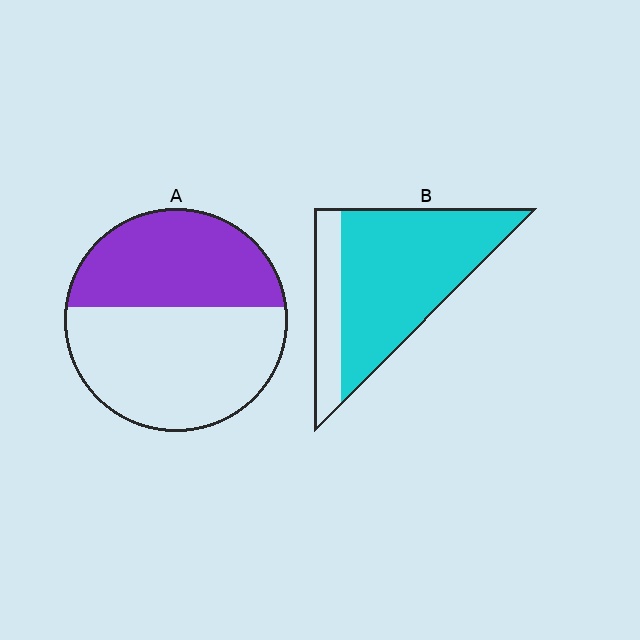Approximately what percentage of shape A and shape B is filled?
A is approximately 45% and B is approximately 75%.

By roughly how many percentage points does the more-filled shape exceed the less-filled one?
By roughly 35 percentage points (B over A).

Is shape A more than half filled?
No.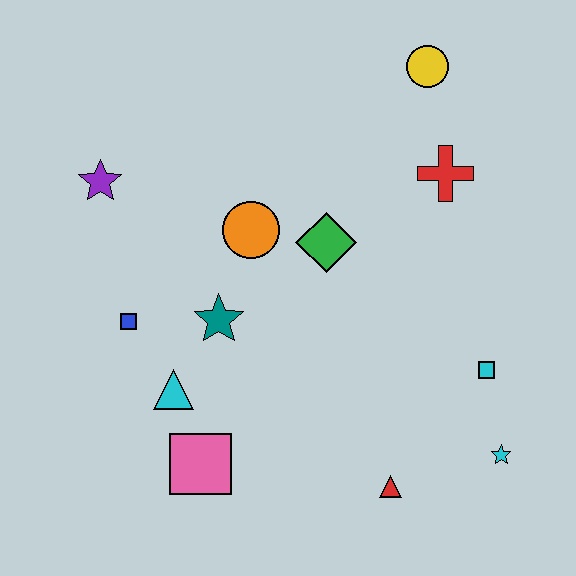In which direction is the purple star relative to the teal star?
The purple star is above the teal star.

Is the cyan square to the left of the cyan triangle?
No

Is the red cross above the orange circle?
Yes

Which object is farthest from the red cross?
The pink square is farthest from the red cross.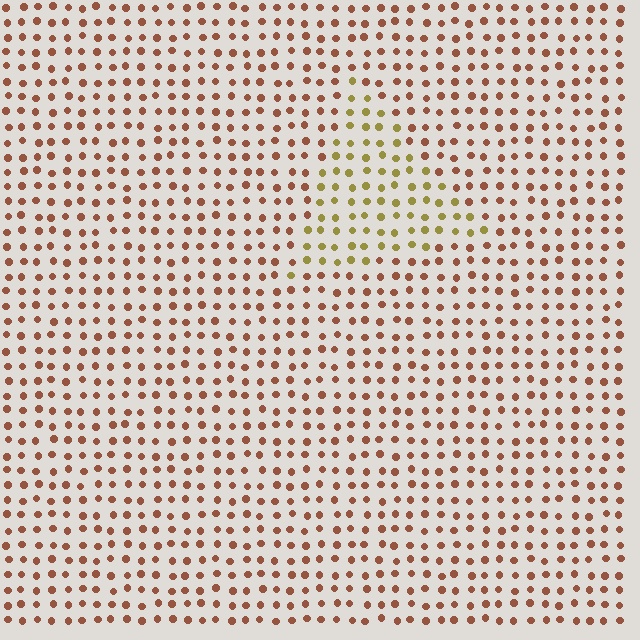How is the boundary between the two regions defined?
The boundary is defined purely by a slight shift in hue (about 42 degrees). Spacing, size, and orientation are identical on both sides.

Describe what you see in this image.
The image is filled with small brown elements in a uniform arrangement. A triangle-shaped region is visible where the elements are tinted to a slightly different hue, forming a subtle color boundary.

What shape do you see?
I see a triangle.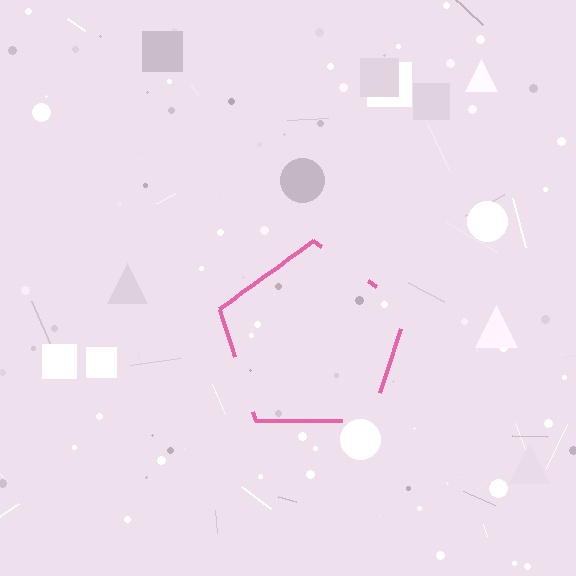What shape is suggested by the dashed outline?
The dashed outline suggests a pentagon.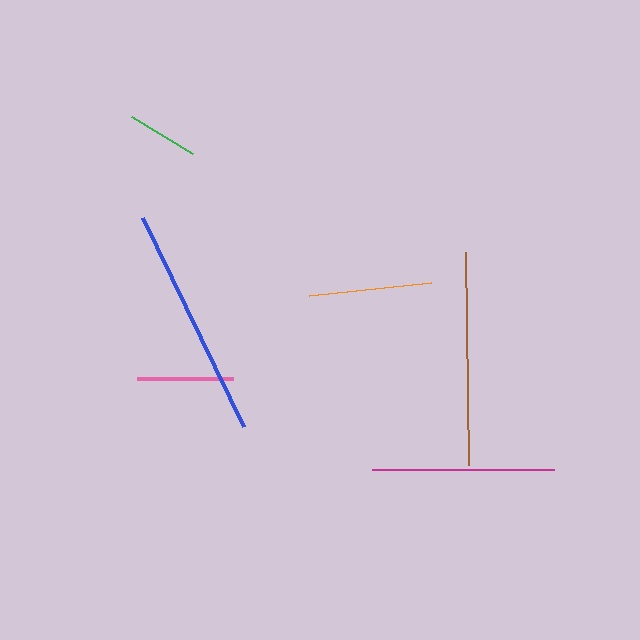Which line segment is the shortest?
The green line is the shortest at approximately 71 pixels.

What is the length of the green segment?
The green segment is approximately 71 pixels long.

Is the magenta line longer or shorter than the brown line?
The brown line is longer than the magenta line.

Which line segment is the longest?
The blue line is the longest at approximately 232 pixels.